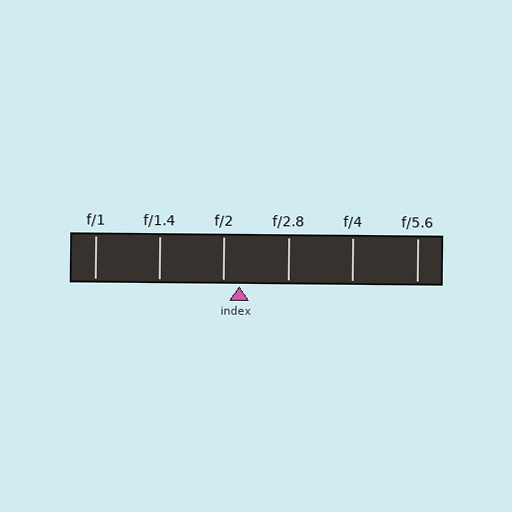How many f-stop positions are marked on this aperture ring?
There are 6 f-stop positions marked.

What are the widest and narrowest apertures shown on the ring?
The widest aperture shown is f/1 and the narrowest is f/5.6.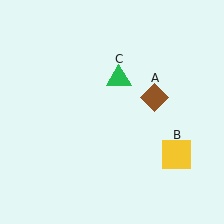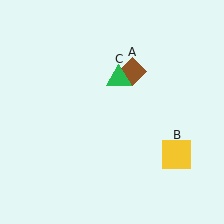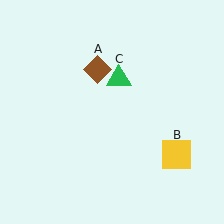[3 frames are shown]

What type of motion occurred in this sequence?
The brown diamond (object A) rotated counterclockwise around the center of the scene.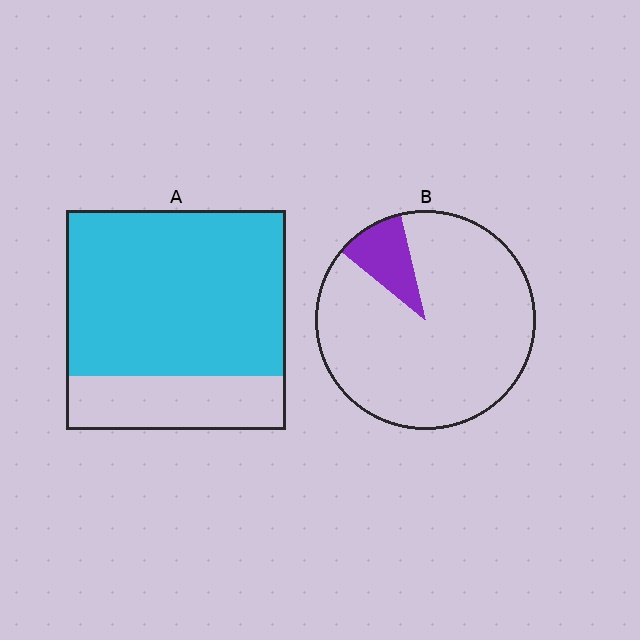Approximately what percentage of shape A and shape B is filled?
A is approximately 75% and B is approximately 10%.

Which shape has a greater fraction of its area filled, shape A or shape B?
Shape A.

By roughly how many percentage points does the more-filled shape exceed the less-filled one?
By roughly 65 percentage points (A over B).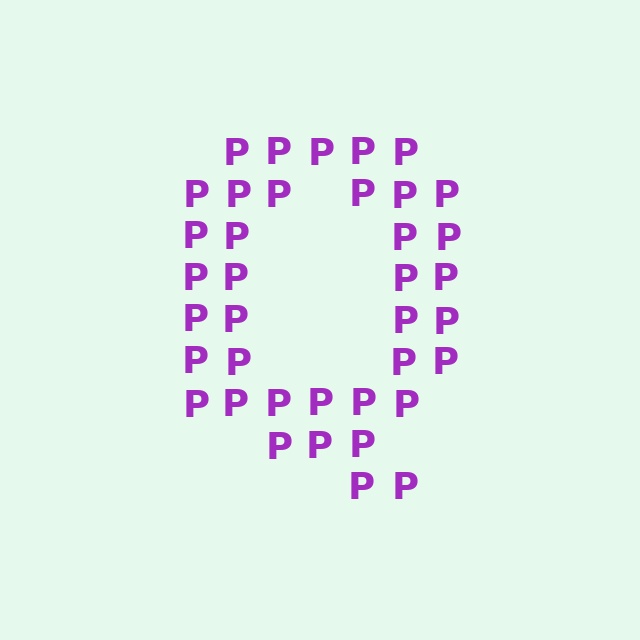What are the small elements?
The small elements are letter P's.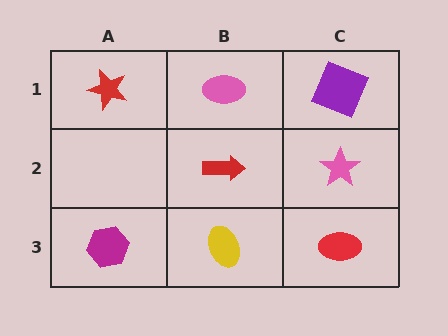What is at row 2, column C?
A pink star.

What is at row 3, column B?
A yellow ellipse.